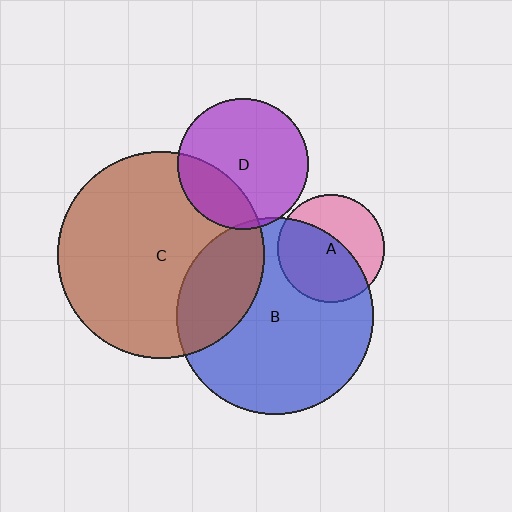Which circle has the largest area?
Circle C (brown).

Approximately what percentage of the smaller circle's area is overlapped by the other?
Approximately 55%.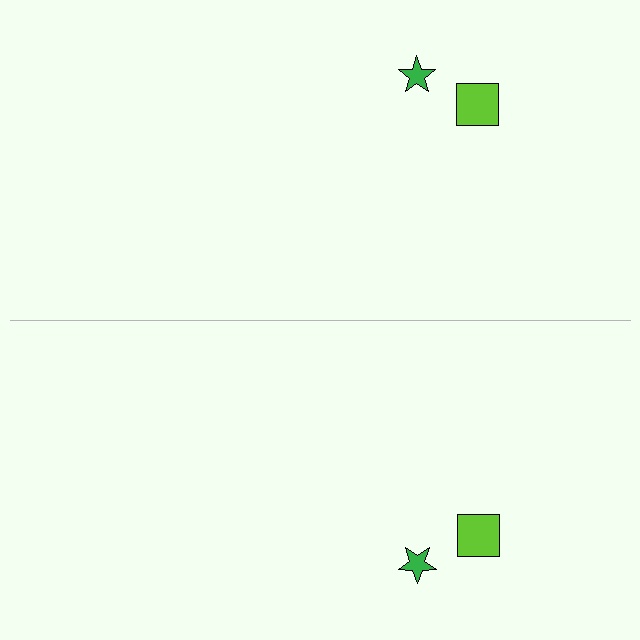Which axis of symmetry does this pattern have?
The pattern has a horizontal axis of symmetry running through the center of the image.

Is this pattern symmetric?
Yes, this pattern has bilateral (reflection) symmetry.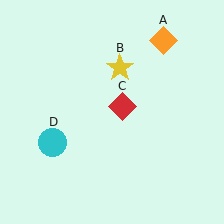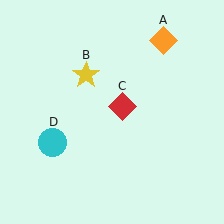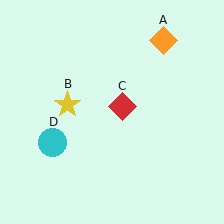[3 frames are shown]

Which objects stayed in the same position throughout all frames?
Orange diamond (object A) and red diamond (object C) and cyan circle (object D) remained stationary.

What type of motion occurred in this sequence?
The yellow star (object B) rotated counterclockwise around the center of the scene.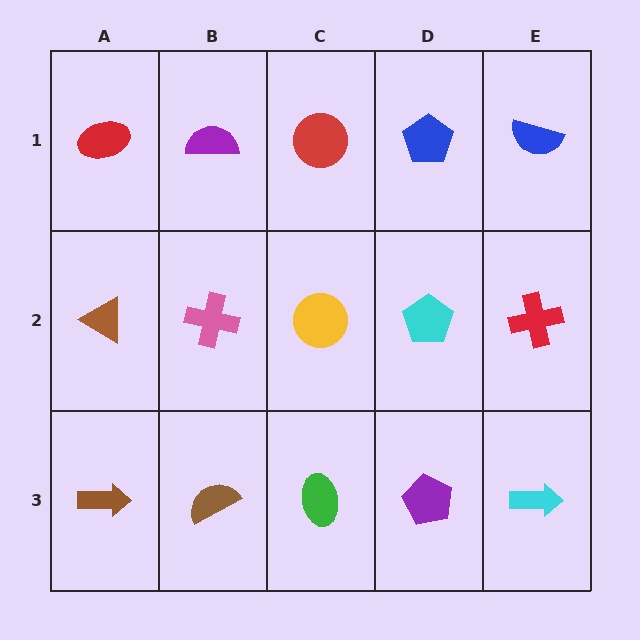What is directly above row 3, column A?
A brown triangle.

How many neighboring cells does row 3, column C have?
3.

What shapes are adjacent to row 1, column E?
A red cross (row 2, column E), a blue pentagon (row 1, column D).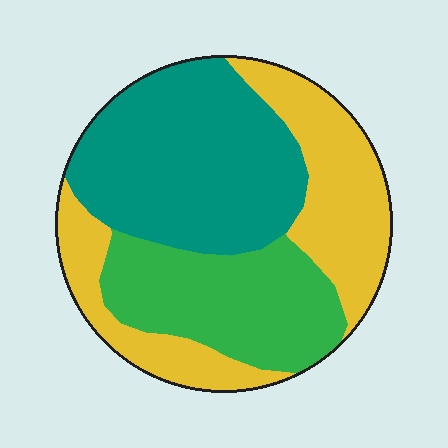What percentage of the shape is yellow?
Yellow covers 34% of the shape.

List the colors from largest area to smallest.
From largest to smallest: teal, yellow, green.